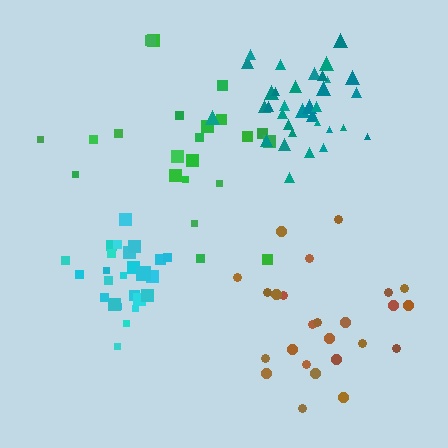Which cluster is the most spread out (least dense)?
Green.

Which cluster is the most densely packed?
Cyan.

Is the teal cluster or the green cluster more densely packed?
Teal.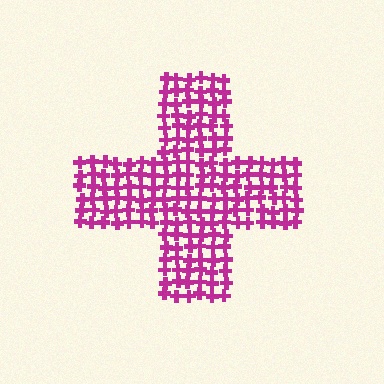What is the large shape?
The large shape is a cross.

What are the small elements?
The small elements are crosses.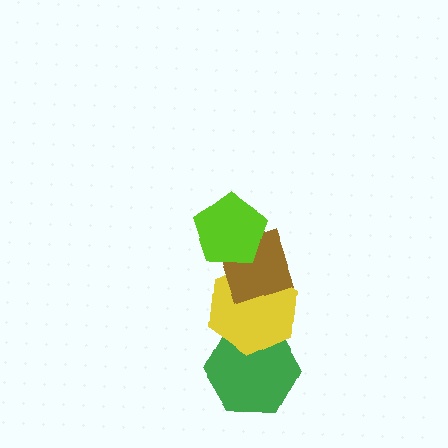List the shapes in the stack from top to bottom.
From top to bottom: the lime pentagon, the brown diamond, the yellow hexagon, the green hexagon.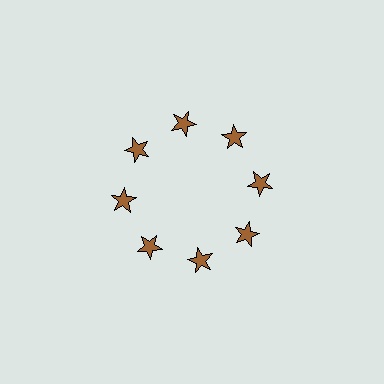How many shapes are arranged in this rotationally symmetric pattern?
There are 8 shapes, arranged in 8 groups of 1.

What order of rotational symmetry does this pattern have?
This pattern has 8-fold rotational symmetry.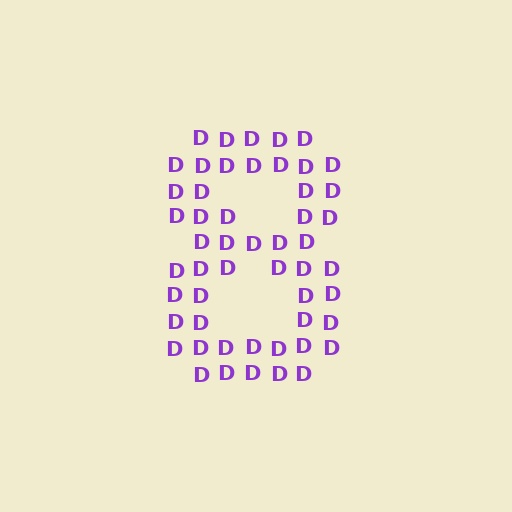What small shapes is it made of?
It is made of small letter D's.